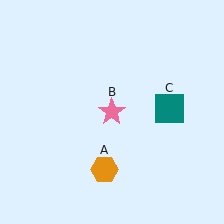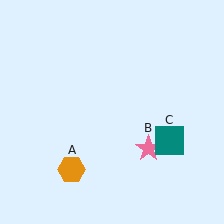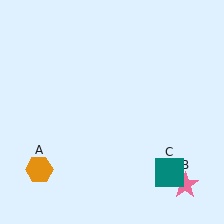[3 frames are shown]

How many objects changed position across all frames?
3 objects changed position: orange hexagon (object A), pink star (object B), teal square (object C).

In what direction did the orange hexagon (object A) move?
The orange hexagon (object A) moved left.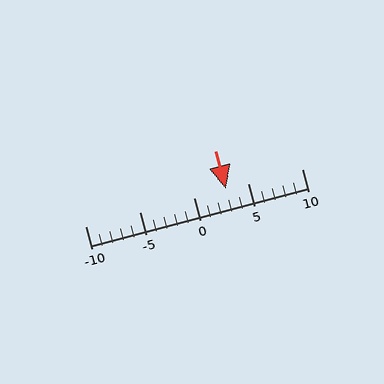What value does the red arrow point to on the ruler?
The red arrow points to approximately 3.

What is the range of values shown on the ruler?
The ruler shows values from -10 to 10.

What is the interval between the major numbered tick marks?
The major tick marks are spaced 5 units apart.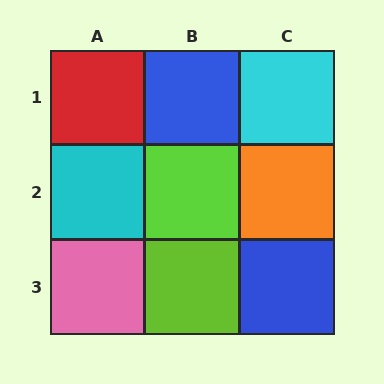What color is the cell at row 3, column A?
Pink.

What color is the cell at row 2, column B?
Lime.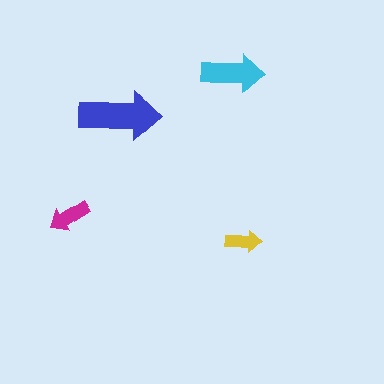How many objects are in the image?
There are 4 objects in the image.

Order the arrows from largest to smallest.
the blue one, the cyan one, the magenta one, the yellow one.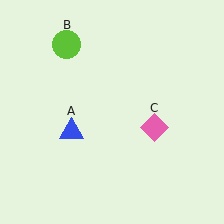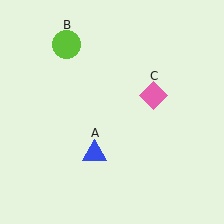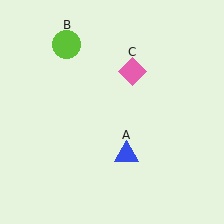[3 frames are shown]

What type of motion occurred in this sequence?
The blue triangle (object A), pink diamond (object C) rotated counterclockwise around the center of the scene.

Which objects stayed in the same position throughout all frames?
Lime circle (object B) remained stationary.